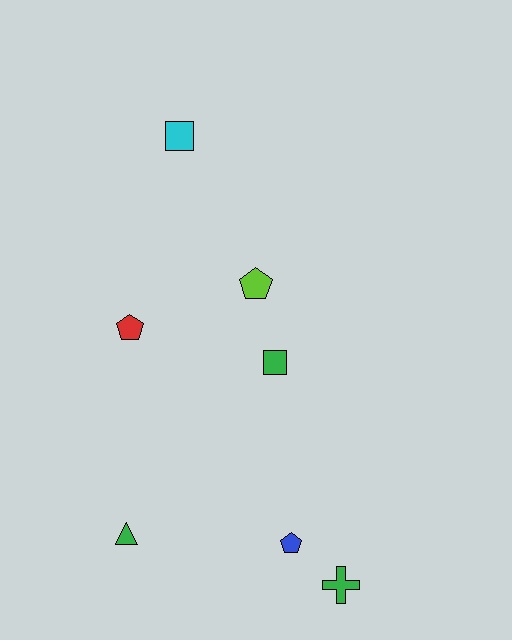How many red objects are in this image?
There is 1 red object.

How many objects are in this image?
There are 7 objects.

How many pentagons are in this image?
There are 3 pentagons.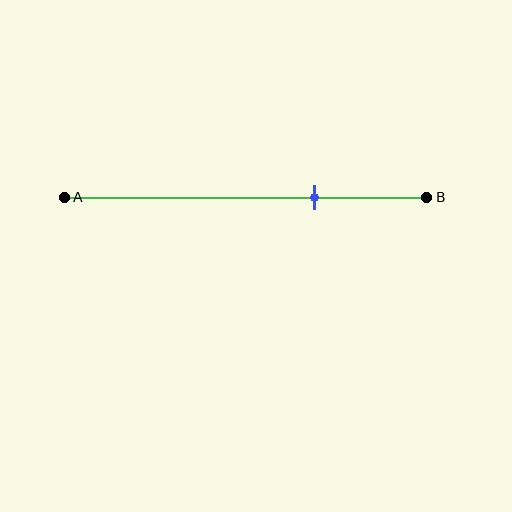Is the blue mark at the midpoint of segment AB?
No, the mark is at about 70% from A, not at the 50% midpoint.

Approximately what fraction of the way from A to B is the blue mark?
The blue mark is approximately 70% of the way from A to B.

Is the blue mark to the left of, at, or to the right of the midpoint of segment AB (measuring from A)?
The blue mark is to the right of the midpoint of segment AB.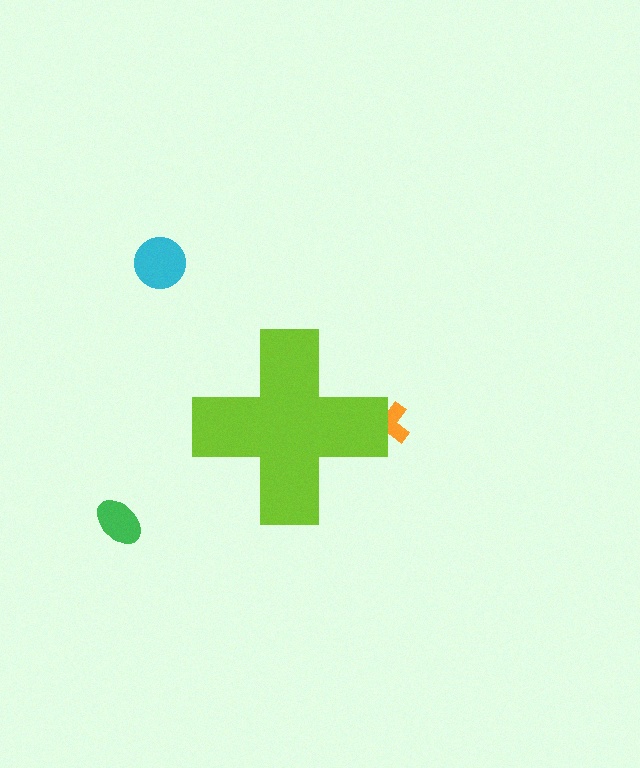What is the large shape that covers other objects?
A lime cross.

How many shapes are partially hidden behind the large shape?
1 shape is partially hidden.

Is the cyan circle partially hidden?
No, the cyan circle is fully visible.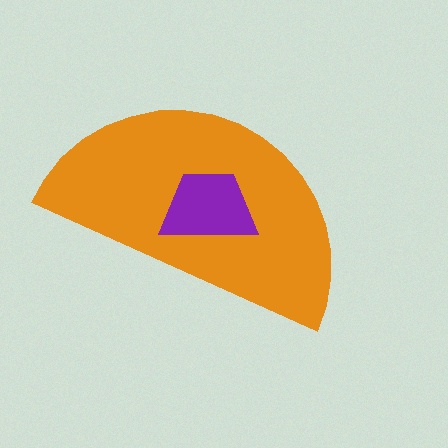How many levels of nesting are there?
2.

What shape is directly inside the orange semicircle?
The purple trapezoid.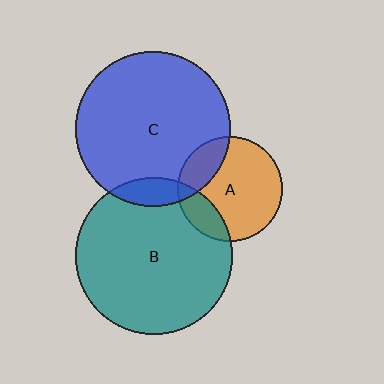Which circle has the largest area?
Circle B (teal).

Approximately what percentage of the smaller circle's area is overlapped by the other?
Approximately 10%.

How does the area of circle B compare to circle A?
Approximately 2.2 times.